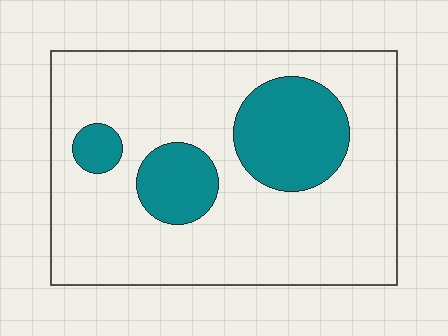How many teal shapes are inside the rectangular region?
3.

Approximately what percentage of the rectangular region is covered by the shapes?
Approximately 20%.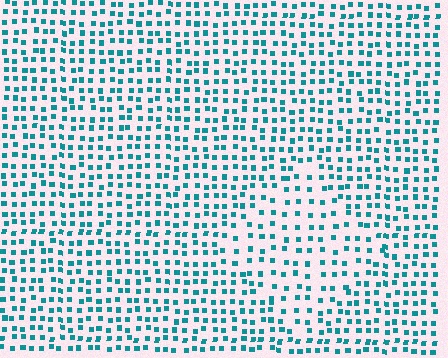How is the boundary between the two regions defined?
The boundary is defined by a change in element density (approximately 1.6x ratio). All elements are the same color, size, and shape.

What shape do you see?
I see a diamond.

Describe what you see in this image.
The image contains small teal elements arranged at two different densities. A diamond-shaped region is visible where the elements are less densely packed than the surrounding area.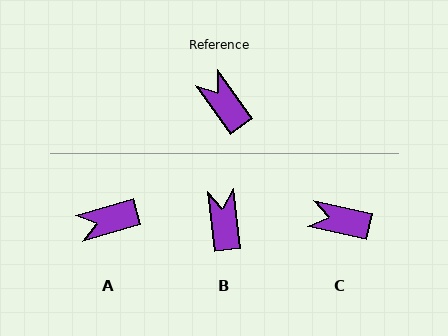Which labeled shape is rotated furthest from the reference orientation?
A, about 71 degrees away.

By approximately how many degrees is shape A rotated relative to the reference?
Approximately 71 degrees counter-clockwise.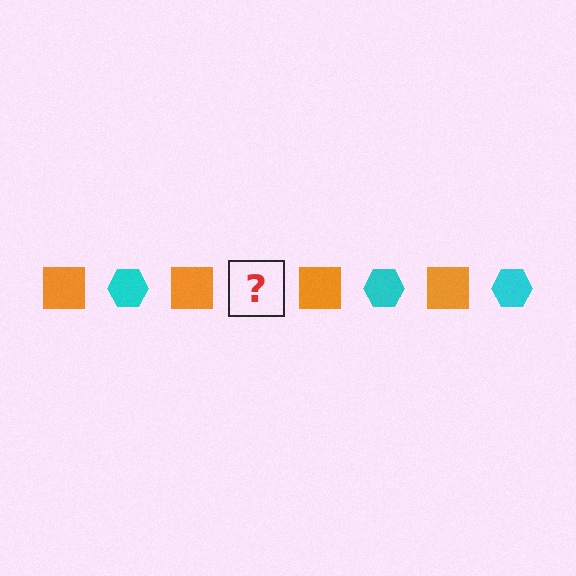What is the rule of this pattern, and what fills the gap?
The rule is that the pattern alternates between orange square and cyan hexagon. The gap should be filled with a cyan hexagon.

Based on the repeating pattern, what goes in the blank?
The blank should be a cyan hexagon.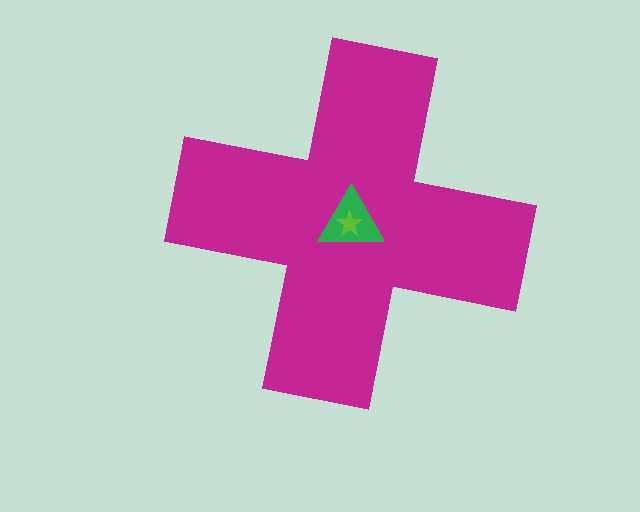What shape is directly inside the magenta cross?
The green triangle.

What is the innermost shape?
The lime star.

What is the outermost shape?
The magenta cross.